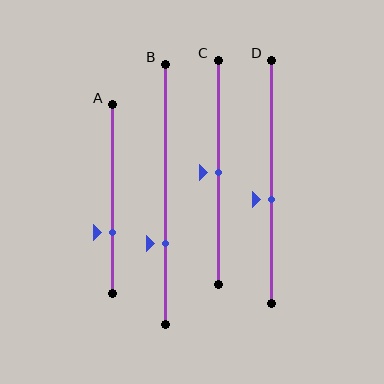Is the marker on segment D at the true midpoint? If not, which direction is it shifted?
No, the marker on segment D is shifted downward by about 7% of the segment length.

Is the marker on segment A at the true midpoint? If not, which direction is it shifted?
No, the marker on segment A is shifted downward by about 18% of the segment length.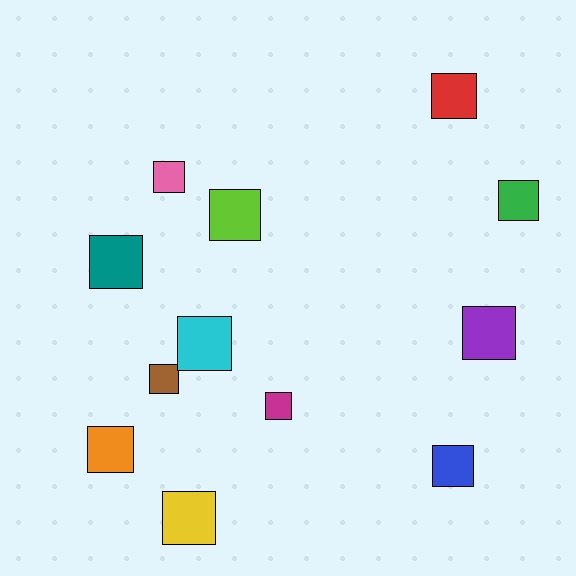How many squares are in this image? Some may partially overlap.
There are 12 squares.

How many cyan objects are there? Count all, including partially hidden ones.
There is 1 cyan object.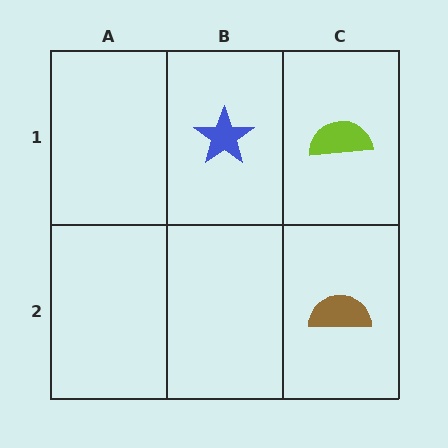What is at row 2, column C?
A brown semicircle.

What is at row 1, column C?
A lime semicircle.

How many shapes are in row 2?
1 shape.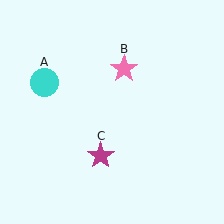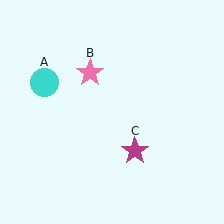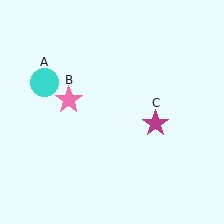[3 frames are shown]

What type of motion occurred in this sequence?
The pink star (object B), magenta star (object C) rotated counterclockwise around the center of the scene.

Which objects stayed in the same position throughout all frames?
Cyan circle (object A) remained stationary.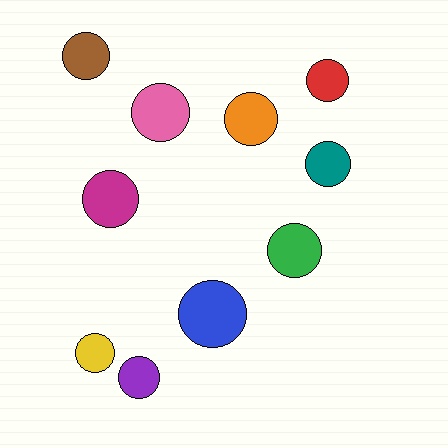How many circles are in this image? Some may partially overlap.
There are 10 circles.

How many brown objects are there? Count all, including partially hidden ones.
There is 1 brown object.